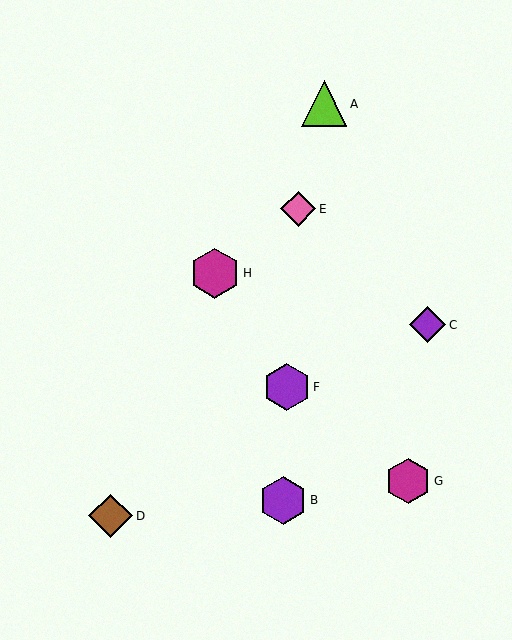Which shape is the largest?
The magenta hexagon (labeled H) is the largest.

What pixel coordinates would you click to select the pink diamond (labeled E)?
Click at (298, 209) to select the pink diamond E.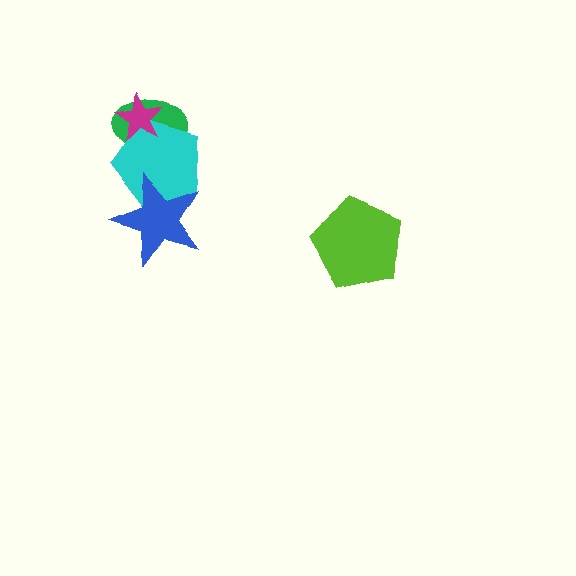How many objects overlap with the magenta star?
2 objects overlap with the magenta star.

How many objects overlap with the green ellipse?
2 objects overlap with the green ellipse.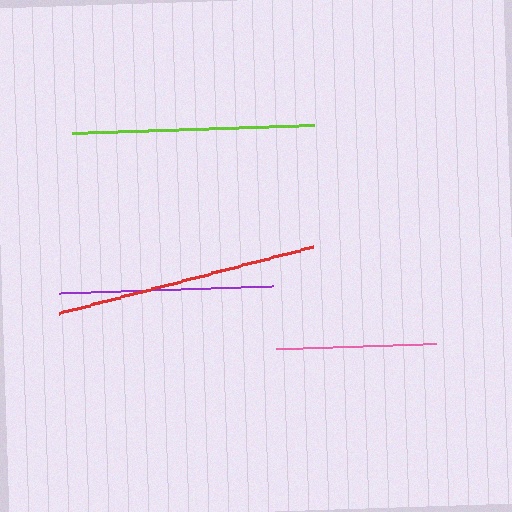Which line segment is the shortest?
The pink line is the shortest at approximately 160 pixels.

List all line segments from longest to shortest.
From longest to shortest: red, lime, purple, pink.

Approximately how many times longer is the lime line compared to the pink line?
The lime line is approximately 1.5 times the length of the pink line.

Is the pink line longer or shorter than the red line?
The red line is longer than the pink line.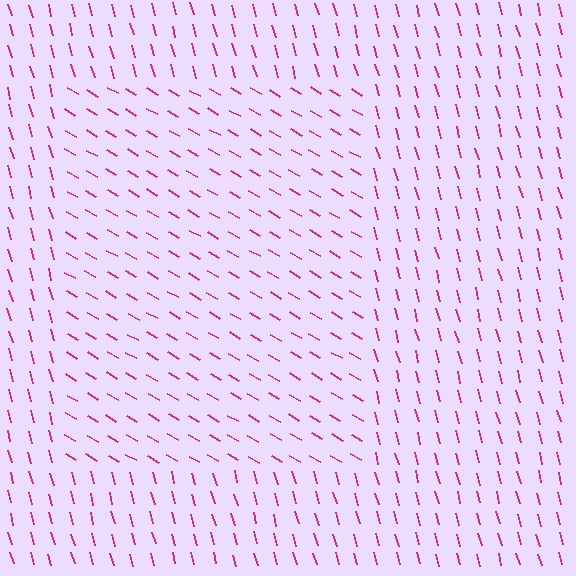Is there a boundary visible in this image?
Yes, there is a texture boundary formed by a change in line orientation.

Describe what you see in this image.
The image is filled with small magenta line segments. A rectangle region in the image has lines oriented differently from the surrounding lines, creating a visible texture boundary.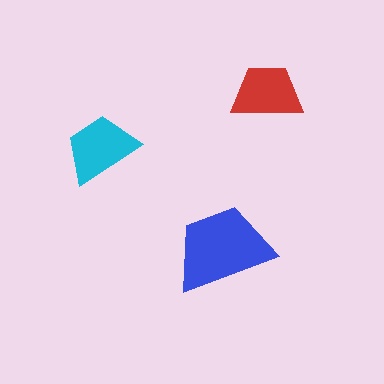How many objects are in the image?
There are 3 objects in the image.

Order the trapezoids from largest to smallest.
the blue one, the cyan one, the red one.